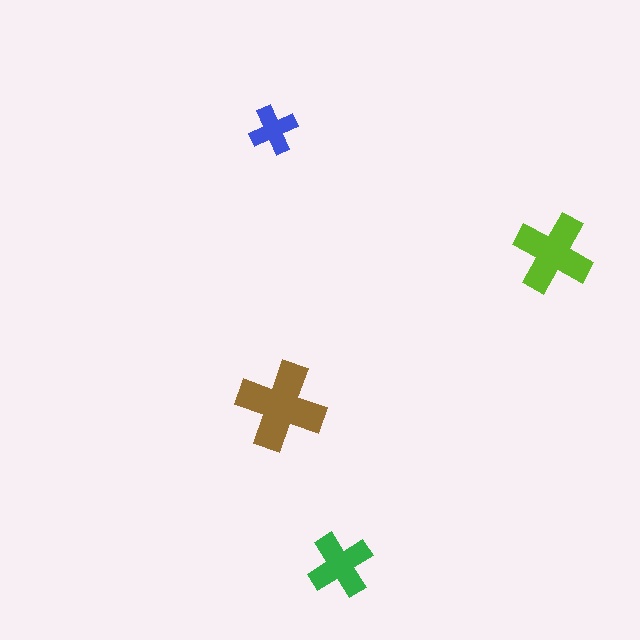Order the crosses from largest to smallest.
the brown one, the lime one, the green one, the blue one.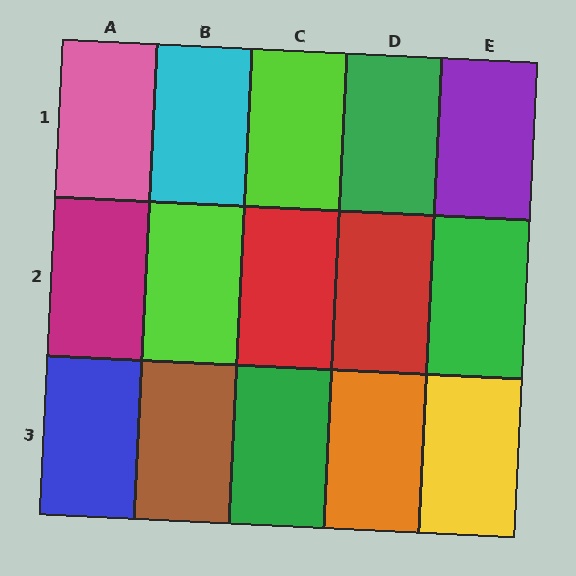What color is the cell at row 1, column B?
Cyan.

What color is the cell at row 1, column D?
Green.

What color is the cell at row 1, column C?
Lime.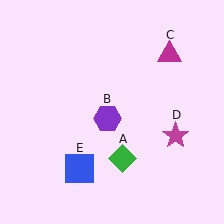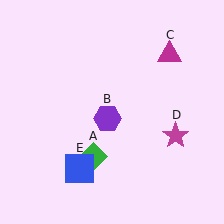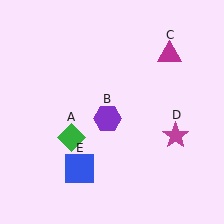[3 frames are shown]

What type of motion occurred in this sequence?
The green diamond (object A) rotated clockwise around the center of the scene.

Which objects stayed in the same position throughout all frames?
Purple hexagon (object B) and magenta triangle (object C) and magenta star (object D) and blue square (object E) remained stationary.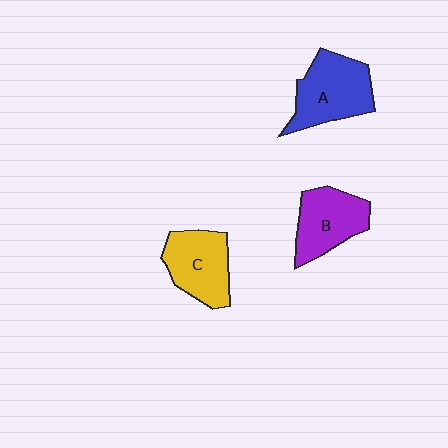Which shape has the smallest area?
Shape B (purple).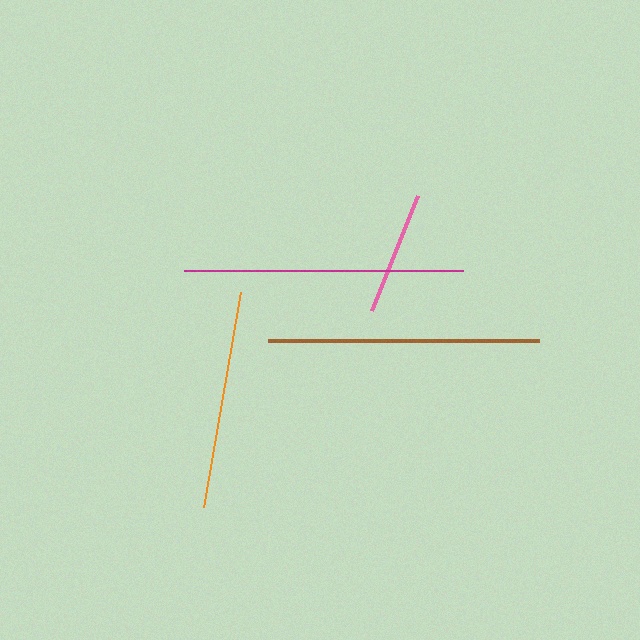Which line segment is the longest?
The magenta line is the longest at approximately 279 pixels.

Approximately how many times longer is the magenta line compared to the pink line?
The magenta line is approximately 2.3 times the length of the pink line.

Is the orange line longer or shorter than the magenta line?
The magenta line is longer than the orange line.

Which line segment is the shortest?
The pink line is the shortest at approximately 124 pixels.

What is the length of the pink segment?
The pink segment is approximately 124 pixels long.